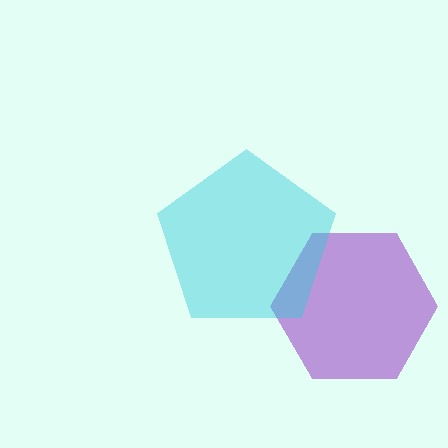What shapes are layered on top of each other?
The layered shapes are: a purple hexagon, a cyan pentagon.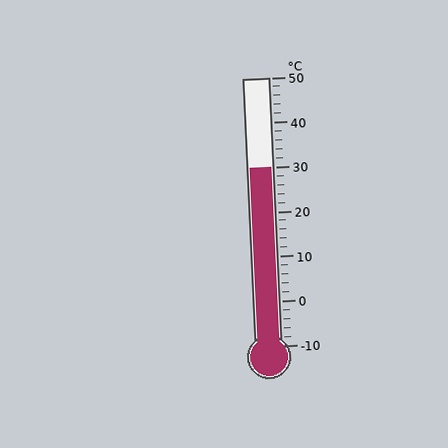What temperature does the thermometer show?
The thermometer shows approximately 30°C.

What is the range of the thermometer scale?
The thermometer scale ranges from -10°C to 50°C.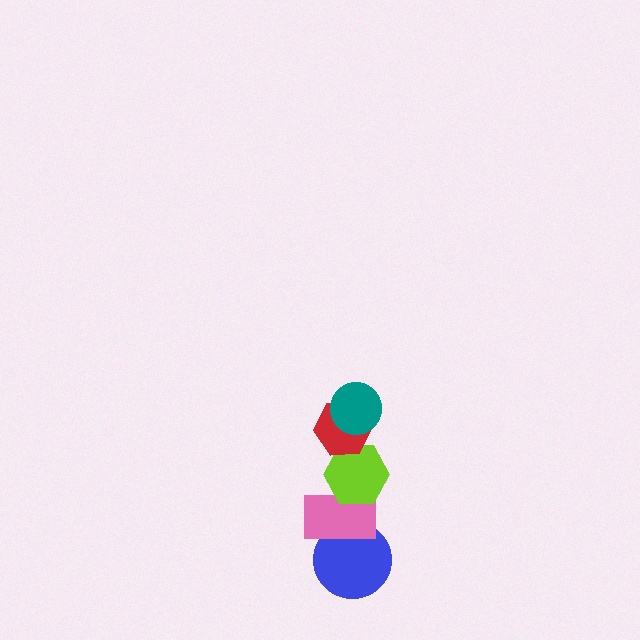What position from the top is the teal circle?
The teal circle is 1st from the top.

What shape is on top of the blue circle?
The pink rectangle is on top of the blue circle.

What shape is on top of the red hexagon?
The teal circle is on top of the red hexagon.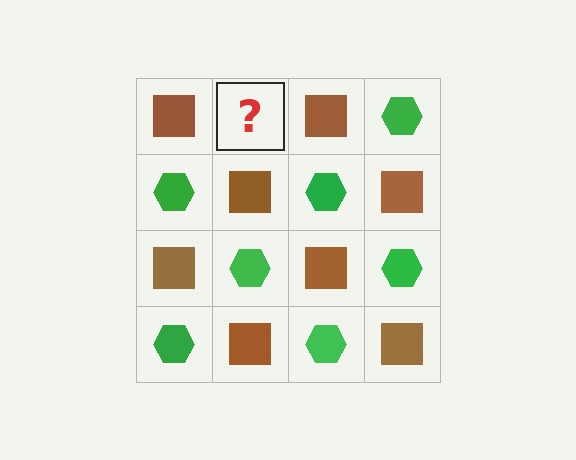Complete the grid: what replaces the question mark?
The question mark should be replaced with a green hexagon.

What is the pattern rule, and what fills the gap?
The rule is that it alternates brown square and green hexagon in a checkerboard pattern. The gap should be filled with a green hexagon.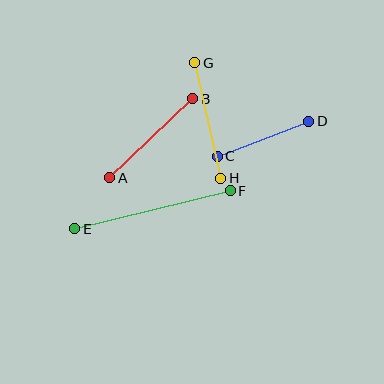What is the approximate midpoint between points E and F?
The midpoint is at approximately (152, 210) pixels.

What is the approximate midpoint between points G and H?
The midpoint is at approximately (208, 120) pixels.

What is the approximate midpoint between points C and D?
The midpoint is at approximately (263, 139) pixels.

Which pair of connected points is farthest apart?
Points E and F are farthest apart.